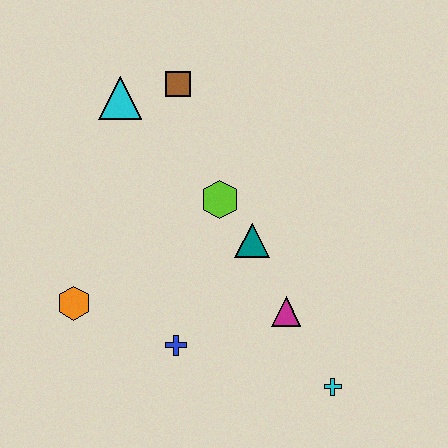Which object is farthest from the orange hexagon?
The cyan cross is farthest from the orange hexagon.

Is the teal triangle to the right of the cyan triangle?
Yes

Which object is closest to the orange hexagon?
The blue cross is closest to the orange hexagon.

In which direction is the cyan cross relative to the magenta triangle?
The cyan cross is below the magenta triangle.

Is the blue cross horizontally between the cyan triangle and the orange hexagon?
No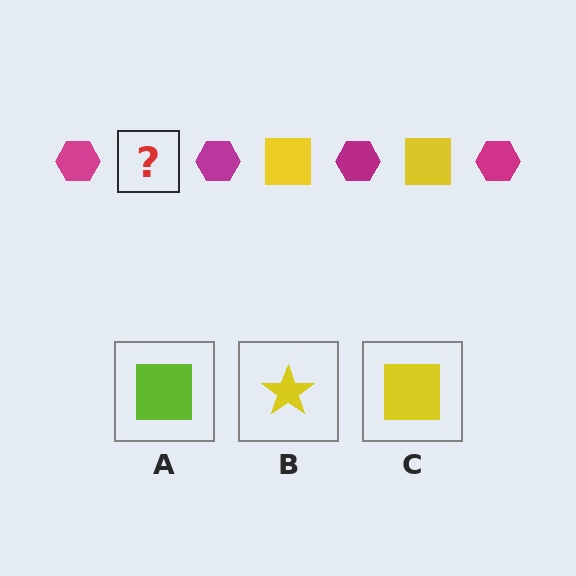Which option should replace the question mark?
Option C.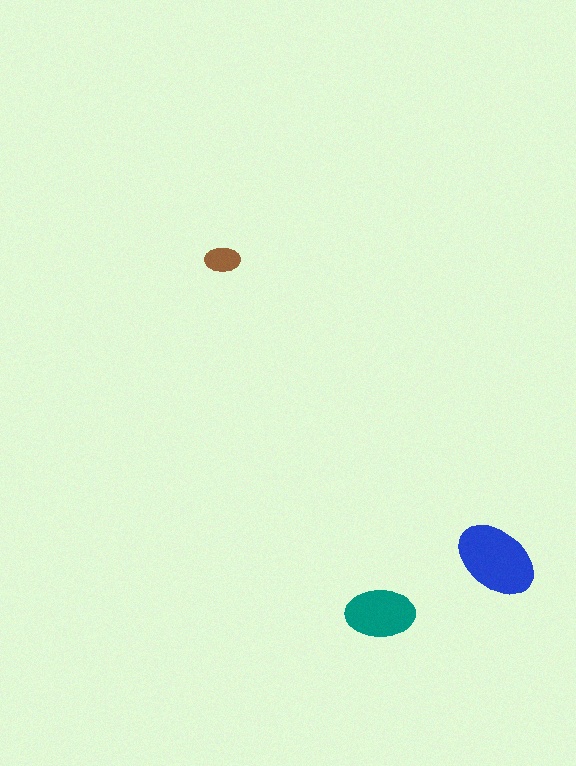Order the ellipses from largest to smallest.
the blue one, the teal one, the brown one.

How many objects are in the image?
There are 3 objects in the image.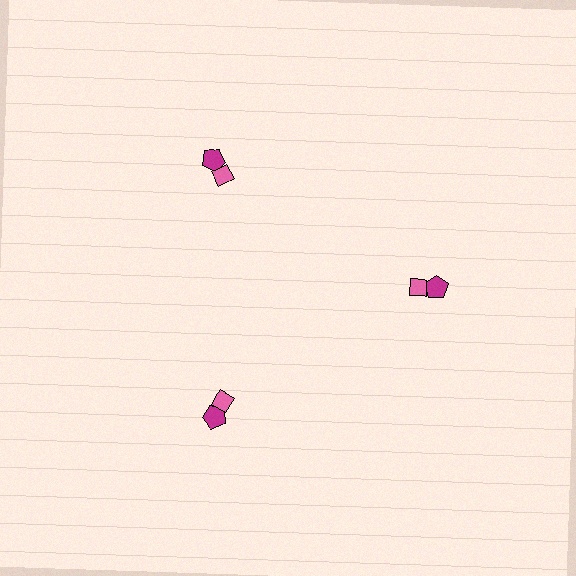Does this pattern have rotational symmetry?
Yes, this pattern has 3-fold rotational symmetry. It looks the same after rotating 120 degrees around the center.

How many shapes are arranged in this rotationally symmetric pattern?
There are 9 shapes, arranged in 3 groups of 3.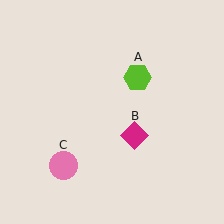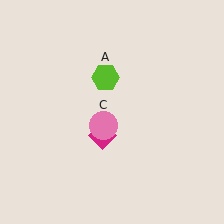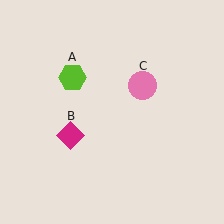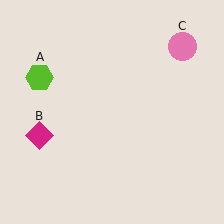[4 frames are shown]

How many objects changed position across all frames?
3 objects changed position: lime hexagon (object A), magenta diamond (object B), pink circle (object C).